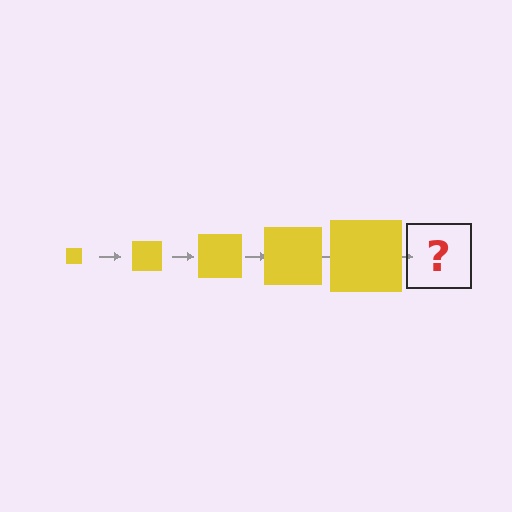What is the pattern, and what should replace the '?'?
The pattern is that the square gets progressively larger each step. The '?' should be a yellow square, larger than the previous one.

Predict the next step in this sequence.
The next step is a yellow square, larger than the previous one.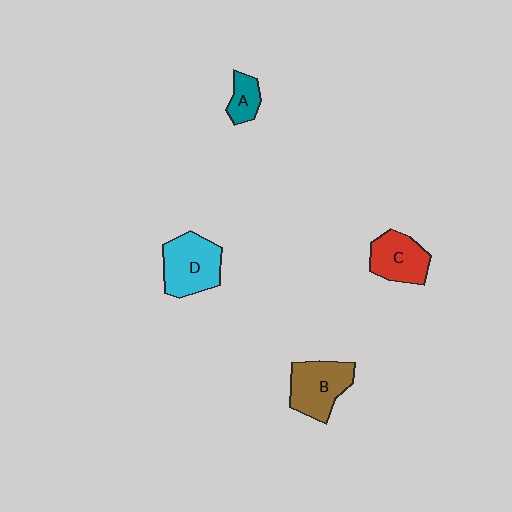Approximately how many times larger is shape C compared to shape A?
Approximately 1.9 times.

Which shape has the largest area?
Shape D (cyan).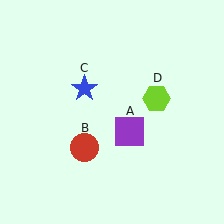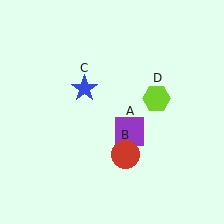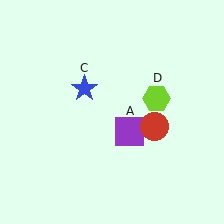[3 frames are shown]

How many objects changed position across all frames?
1 object changed position: red circle (object B).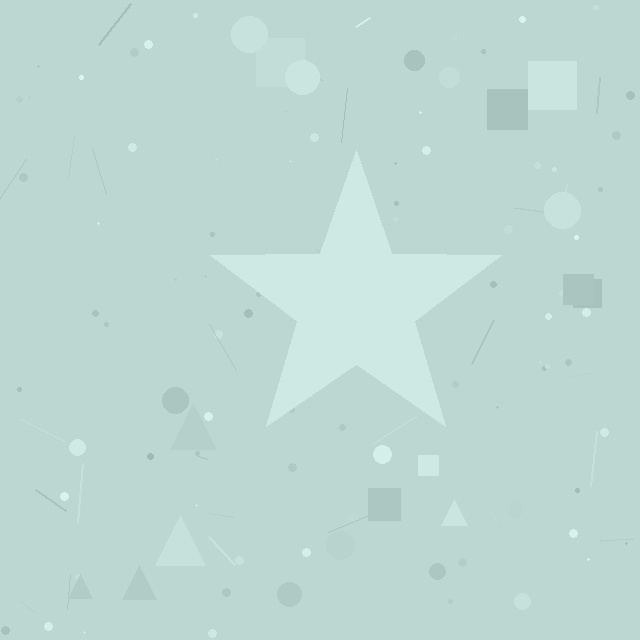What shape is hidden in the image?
A star is hidden in the image.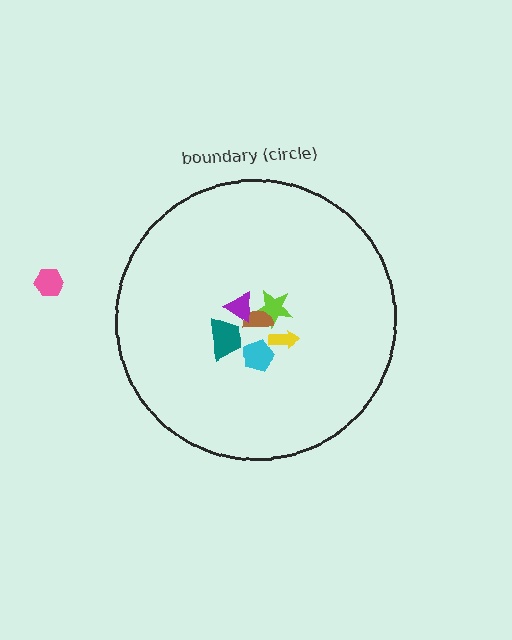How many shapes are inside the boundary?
6 inside, 1 outside.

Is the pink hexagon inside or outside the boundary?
Outside.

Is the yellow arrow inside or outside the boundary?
Inside.